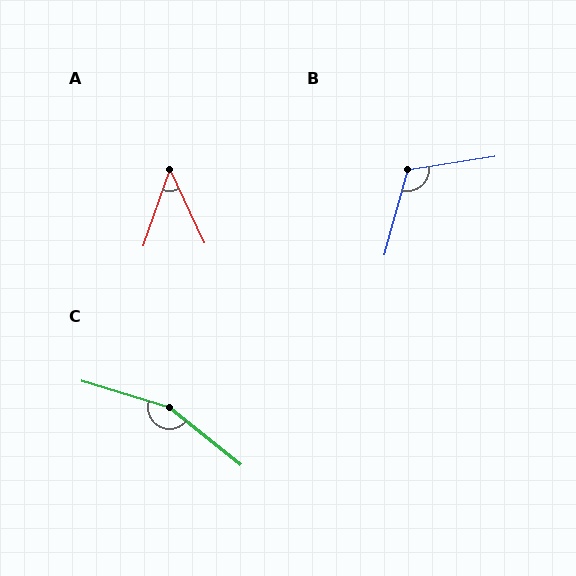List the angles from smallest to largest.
A (44°), B (114°), C (158°).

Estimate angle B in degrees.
Approximately 114 degrees.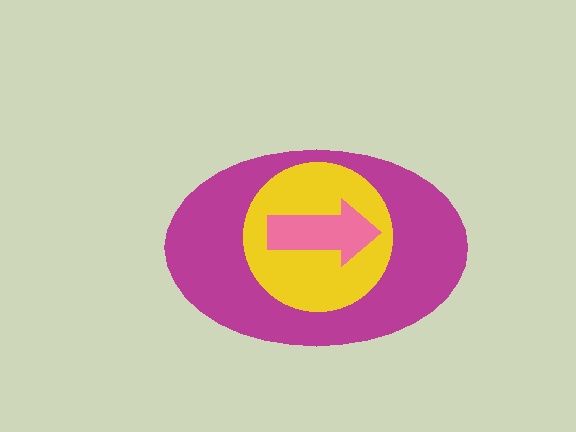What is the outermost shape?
The magenta ellipse.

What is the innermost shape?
The pink arrow.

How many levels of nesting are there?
3.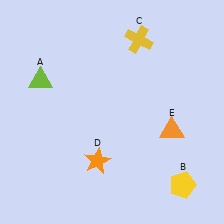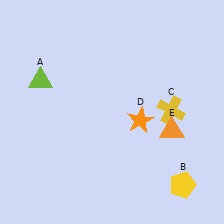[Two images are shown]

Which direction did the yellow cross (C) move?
The yellow cross (C) moved down.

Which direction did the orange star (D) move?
The orange star (D) moved right.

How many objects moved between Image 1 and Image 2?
2 objects moved between the two images.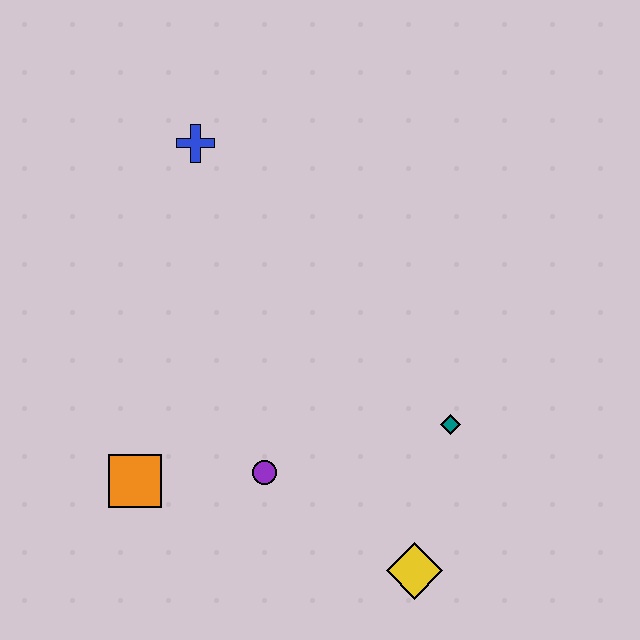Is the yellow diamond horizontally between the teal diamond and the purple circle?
Yes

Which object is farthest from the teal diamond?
The blue cross is farthest from the teal diamond.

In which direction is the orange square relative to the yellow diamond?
The orange square is to the left of the yellow diamond.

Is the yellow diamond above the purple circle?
No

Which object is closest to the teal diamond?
The yellow diamond is closest to the teal diamond.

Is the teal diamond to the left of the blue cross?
No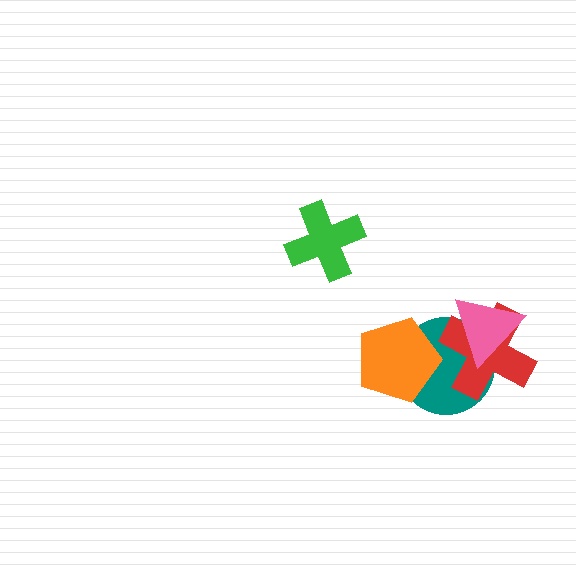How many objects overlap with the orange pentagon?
1 object overlaps with the orange pentagon.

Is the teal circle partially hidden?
Yes, it is partially covered by another shape.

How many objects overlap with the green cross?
0 objects overlap with the green cross.